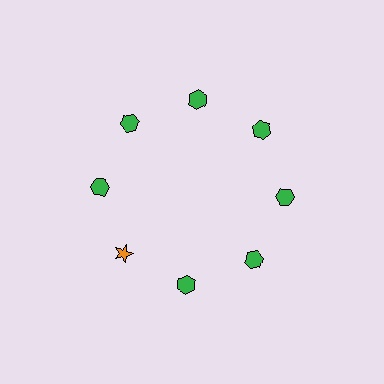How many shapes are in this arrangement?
There are 8 shapes arranged in a ring pattern.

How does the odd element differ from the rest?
It differs in both color (orange instead of green) and shape (star instead of hexagon).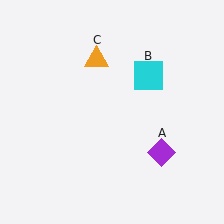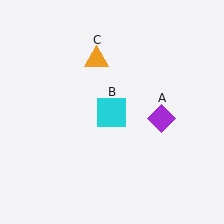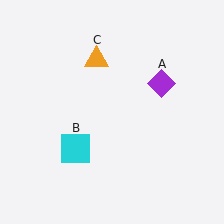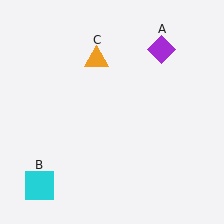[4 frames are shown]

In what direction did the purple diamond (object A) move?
The purple diamond (object A) moved up.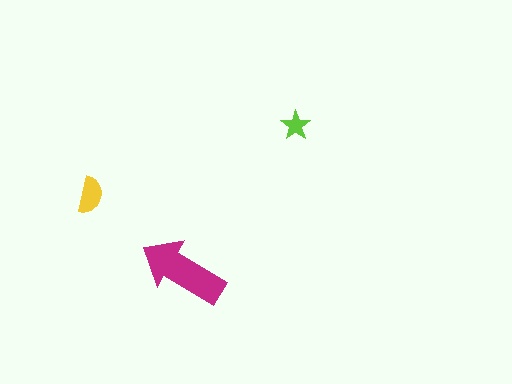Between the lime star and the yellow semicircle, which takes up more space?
The yellow semicircle.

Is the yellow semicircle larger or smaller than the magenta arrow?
Smaller.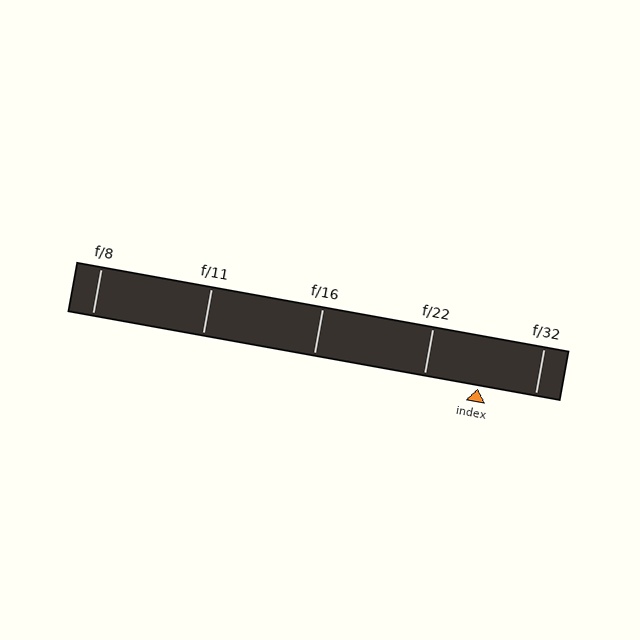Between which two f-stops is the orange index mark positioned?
The index mark is between f/22 and f/32.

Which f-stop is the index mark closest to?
The index mark is closest to f/22.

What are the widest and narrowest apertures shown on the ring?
The widest aperture shown is f/8 and the narrowest is f/32.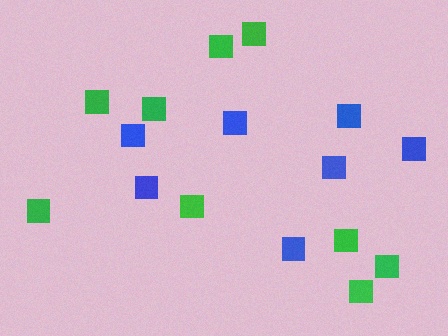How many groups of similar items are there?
There are 2 groups: one group of blue squares (7) and one group of green squares (9).